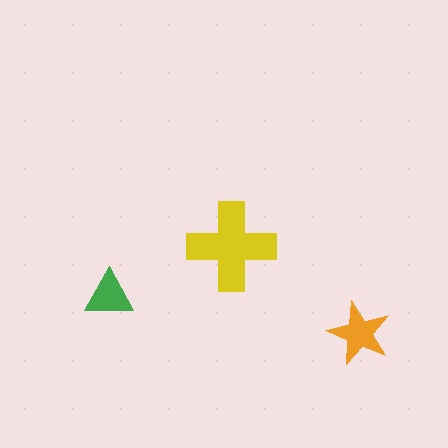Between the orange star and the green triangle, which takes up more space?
The orange star.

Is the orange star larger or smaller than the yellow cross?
Smaller.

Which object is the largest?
The yellow cross.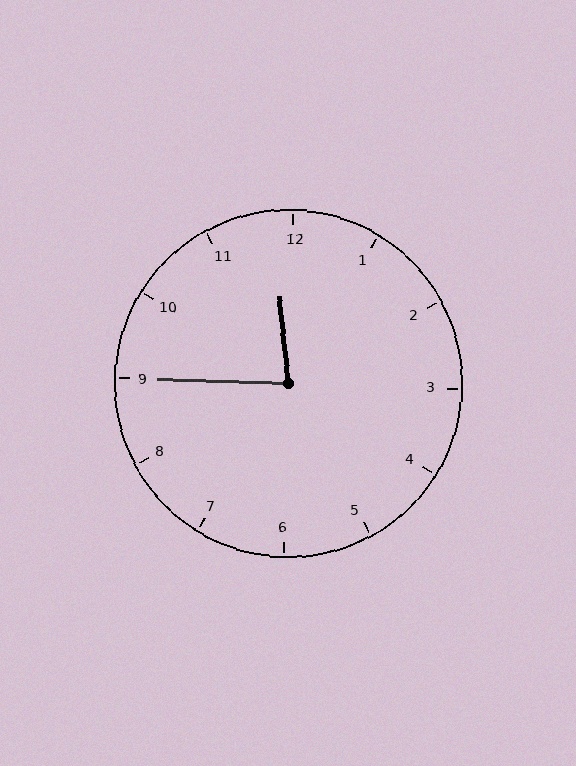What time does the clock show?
11:45.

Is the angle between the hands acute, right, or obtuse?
It is acute.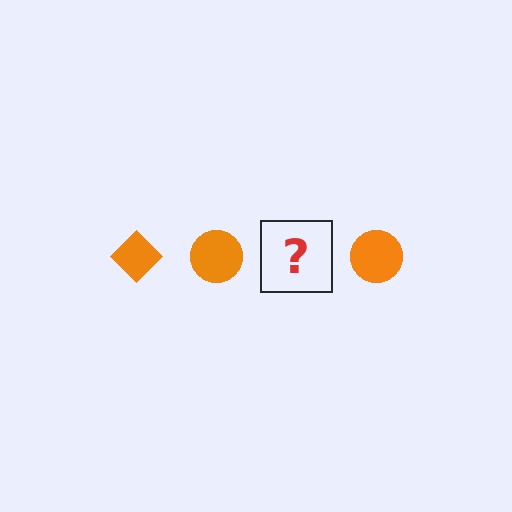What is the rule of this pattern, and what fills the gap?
The rule is that the pattern cycles through diamond, circle shapes in orange. The gap should be filled with an orange diamond.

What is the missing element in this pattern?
The missing element is an orange diamond.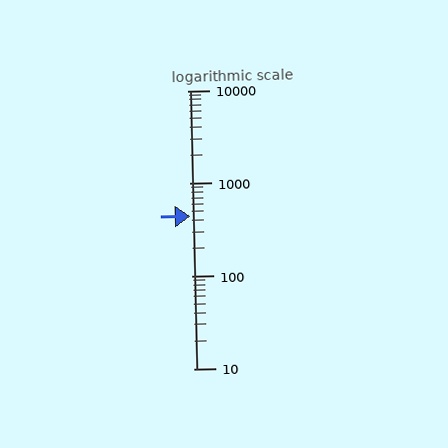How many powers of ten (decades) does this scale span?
The scale spans 3 decades, from 10 to 10000.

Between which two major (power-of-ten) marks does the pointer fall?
The pointer is between 100 and 1000.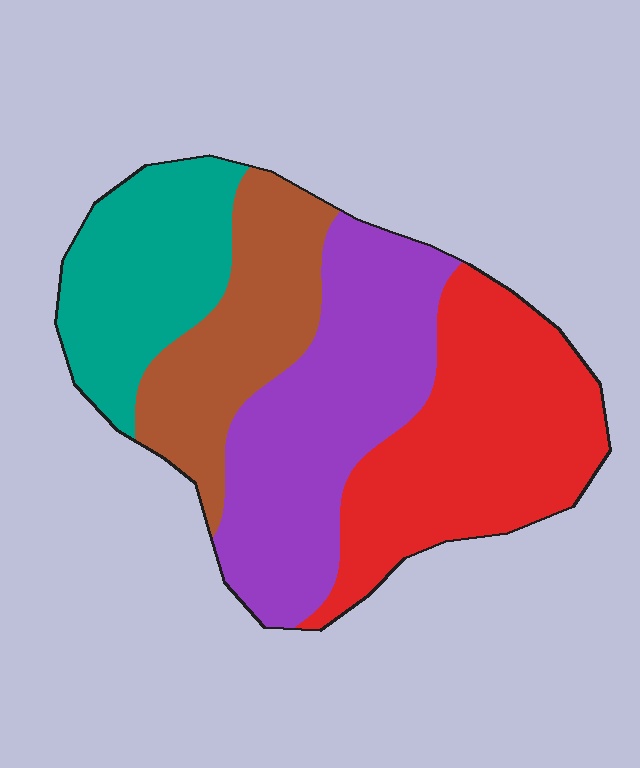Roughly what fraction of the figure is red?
Red takes up about one third (1/3) of the figure.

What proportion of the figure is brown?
Brown takes up about one fifth (1/5) of the figure.